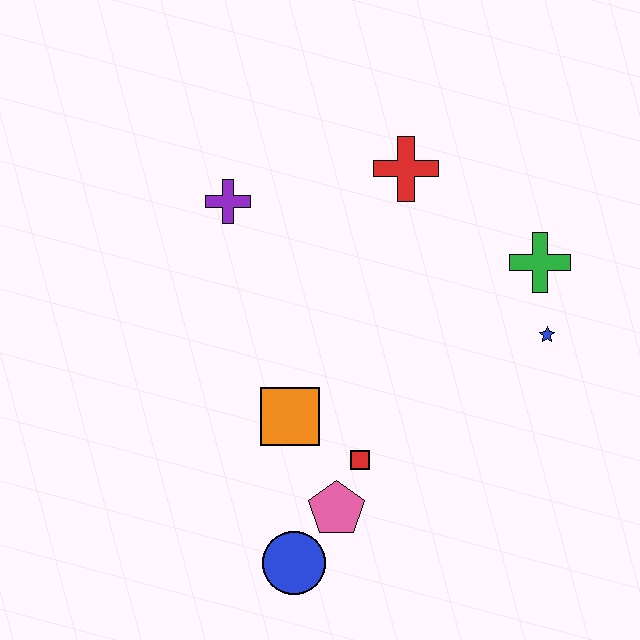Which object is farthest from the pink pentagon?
The red cross is farthest from the pink pentagon.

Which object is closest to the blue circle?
The pink pentagon is closest to the blue circle.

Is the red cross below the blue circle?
No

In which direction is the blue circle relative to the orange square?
The blue circle is below the orange square.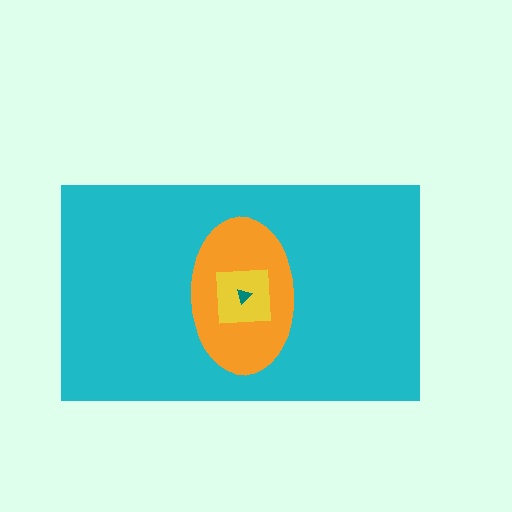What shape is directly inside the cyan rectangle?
The orange ellipse.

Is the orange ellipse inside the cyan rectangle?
Yes.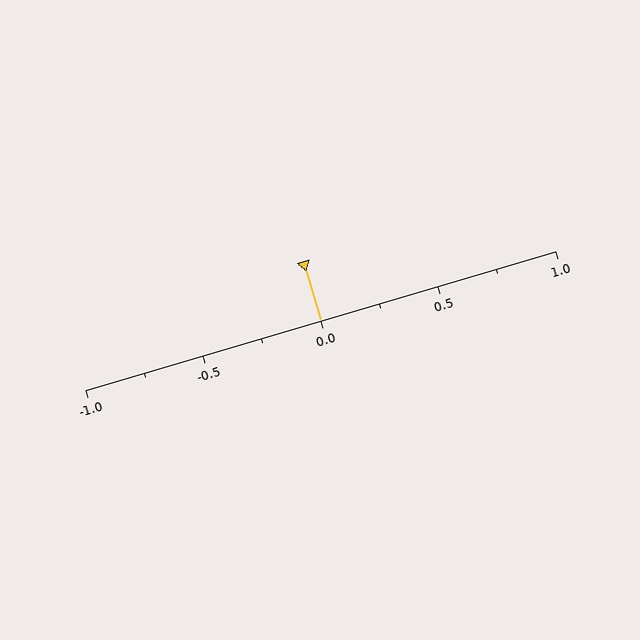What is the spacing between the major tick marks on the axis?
The major ticks are spaced 0.5 apart.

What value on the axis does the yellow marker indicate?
The marker indicates approximately 0.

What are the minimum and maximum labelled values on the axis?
The axis runs from -1.0 to 1.0.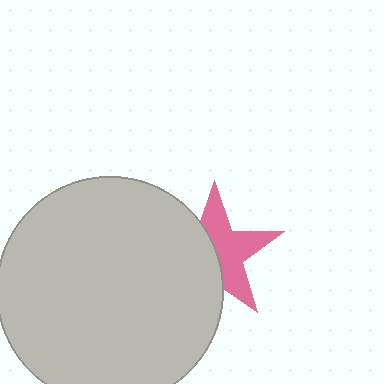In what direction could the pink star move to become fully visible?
The pink star could move right. That would shift it out from behind the light gray circle entirely.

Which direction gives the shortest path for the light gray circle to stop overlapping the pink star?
Moving left gives the shortest separation.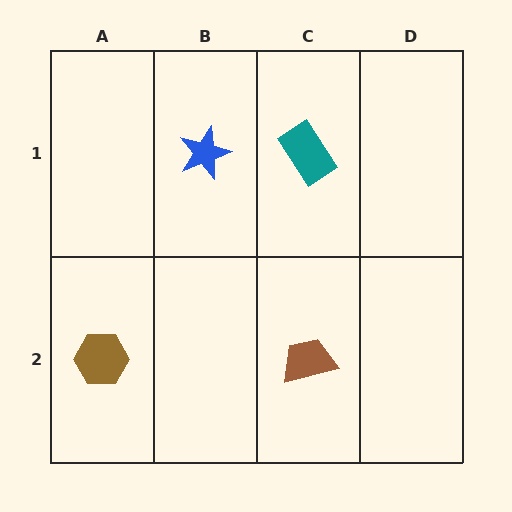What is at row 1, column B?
A blue star.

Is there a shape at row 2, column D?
No, that cell is empty.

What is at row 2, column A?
A brown hexagon.